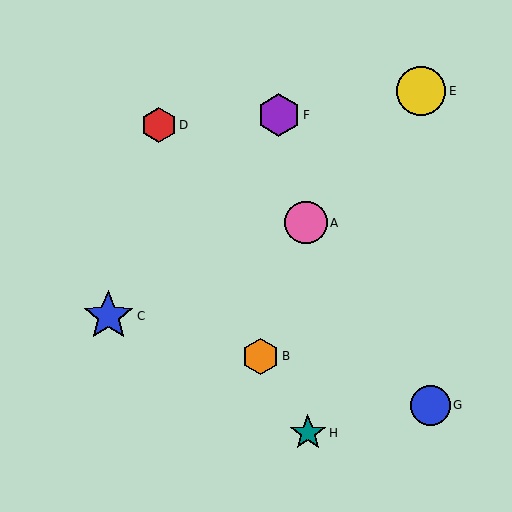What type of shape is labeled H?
Shape H is a teal star.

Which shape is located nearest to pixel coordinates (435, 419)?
The blue circle (labeled G) at (430, 405) is nearest to that location.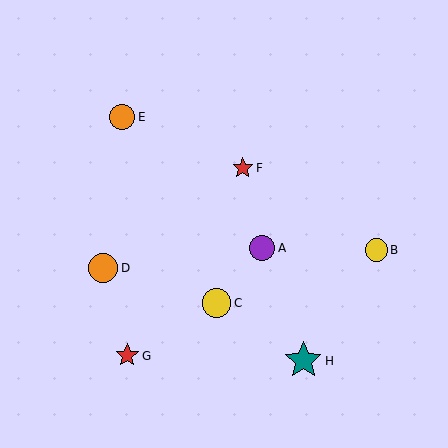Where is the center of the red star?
The center of the red star is at (127, 356).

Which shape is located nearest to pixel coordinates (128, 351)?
The red star (labeled G) at (127, 356) is nearest to that location.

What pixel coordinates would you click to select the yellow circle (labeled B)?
Click at (376, 250) to select the yellow circle B.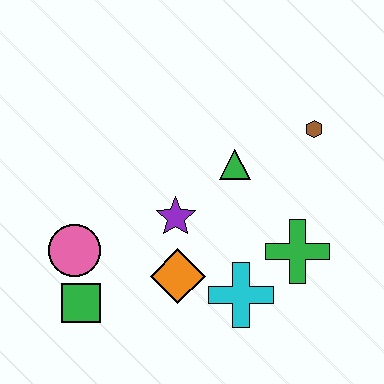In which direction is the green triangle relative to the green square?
The green triangle is to the right of the green square.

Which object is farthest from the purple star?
The brown hexagon is farthest from the purple star.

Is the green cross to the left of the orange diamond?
No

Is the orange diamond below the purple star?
Yes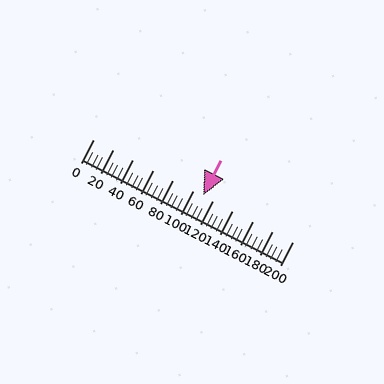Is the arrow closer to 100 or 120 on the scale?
The arrow is closer to 120.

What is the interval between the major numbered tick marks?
The major tick marks are spaced 20 units apart.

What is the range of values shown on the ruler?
The ruler shows values from 0 to 200.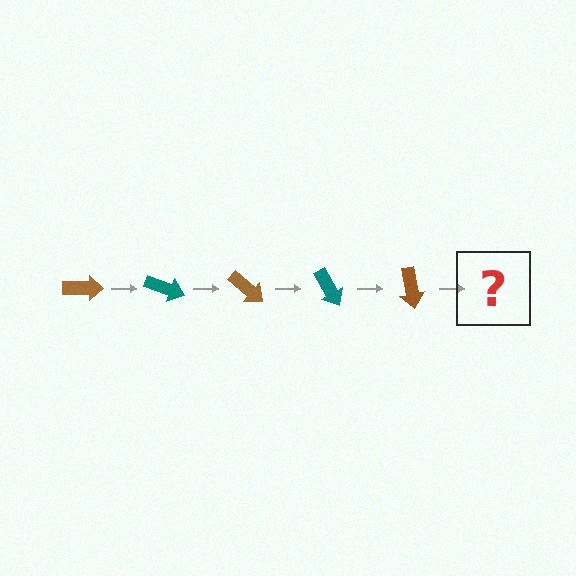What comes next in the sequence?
The next element should be a teal arrow, rotated 100 degrees from the start.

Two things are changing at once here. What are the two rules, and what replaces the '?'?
The two rules are that it rotates 20 degrees each step and the color cycles through brown and teal. The '?' should be a teal arrow, rotated 100 degrees from the start.